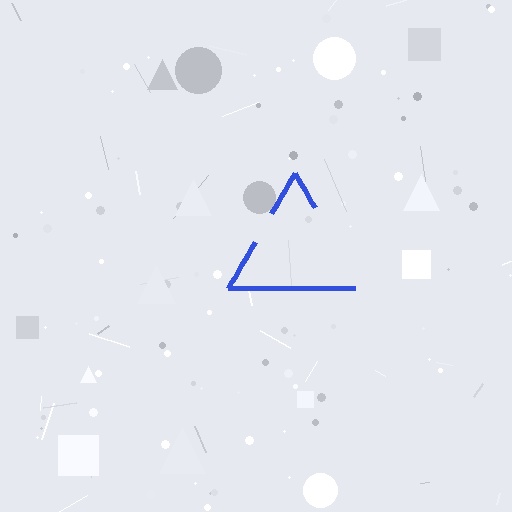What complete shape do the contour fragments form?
The contour fragments form a triangle.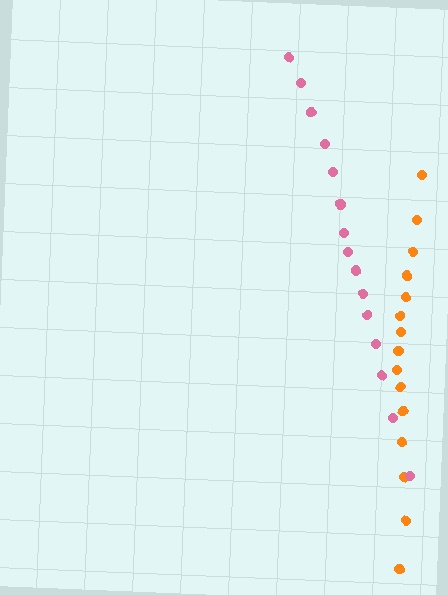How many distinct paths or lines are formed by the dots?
There are 2 distinct paths.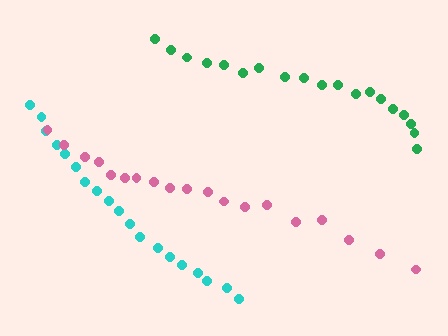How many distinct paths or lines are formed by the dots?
There are 3 distinct paths.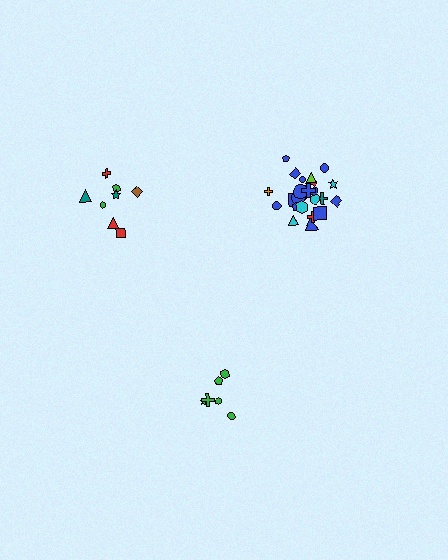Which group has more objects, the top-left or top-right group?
The top-right group.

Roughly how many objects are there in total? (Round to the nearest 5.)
Roughly 40 objects in total.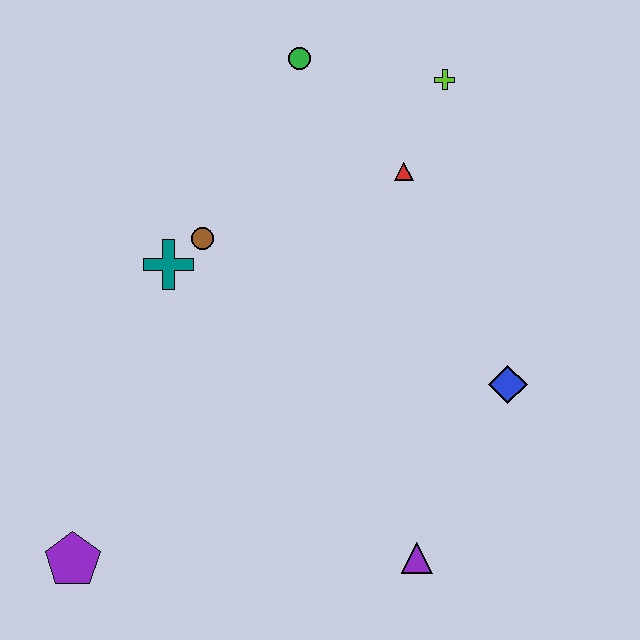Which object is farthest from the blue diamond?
The purple pentagon is farthest from the blue diamond.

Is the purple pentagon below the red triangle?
Yes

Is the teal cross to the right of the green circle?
No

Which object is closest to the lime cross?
The red triangle is closest to the lime cross.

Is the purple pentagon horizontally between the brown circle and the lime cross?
No